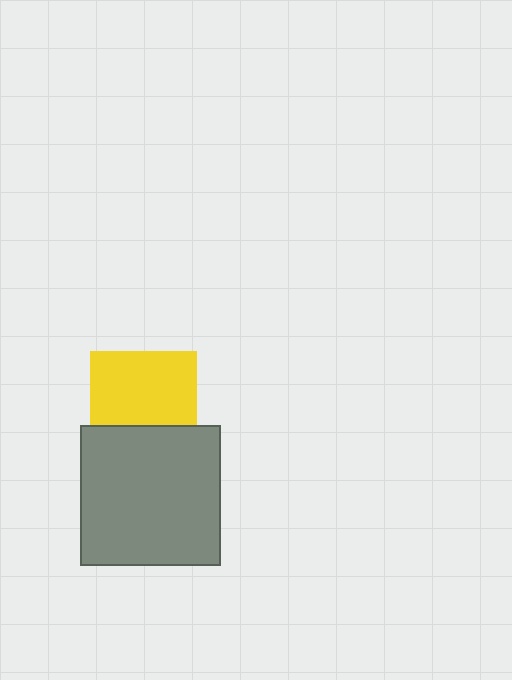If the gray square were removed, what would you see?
You would see the complete yellow square.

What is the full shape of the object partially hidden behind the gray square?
The partially hidden object is a yellow square.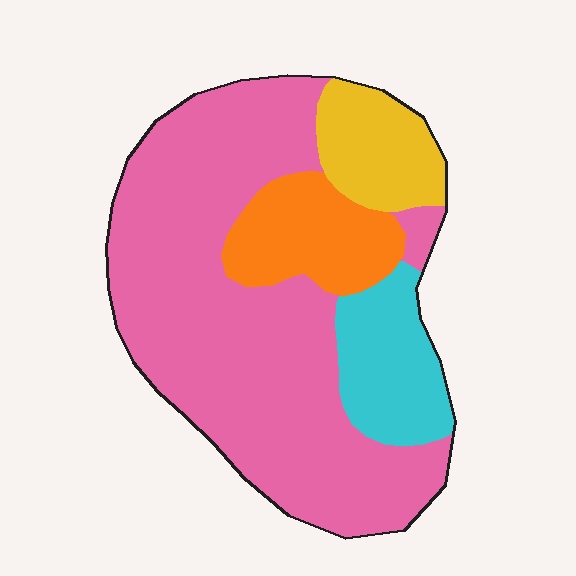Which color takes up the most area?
Pink, at roughly 65%.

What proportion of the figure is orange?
Orange takes up about one eighth (1/8) of the figure.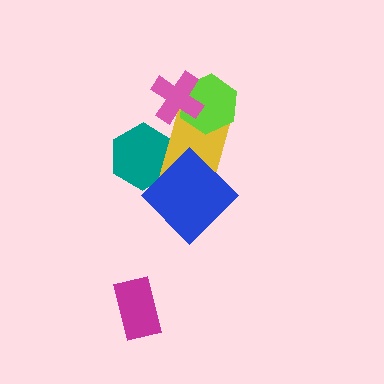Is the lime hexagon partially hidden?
Yes, it is partially covered by another shape.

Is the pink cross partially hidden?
No, no other shape covers it.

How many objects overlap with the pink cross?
2 objects overlap with the pink cross.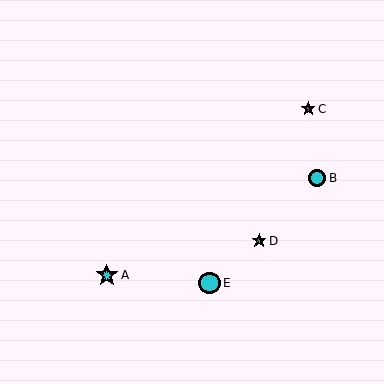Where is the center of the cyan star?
The center of the cyan star is at (107, 275).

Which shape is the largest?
The cyan circle (labeled E) is the largest.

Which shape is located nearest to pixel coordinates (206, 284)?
The cyan circle (labeled E) at (209, 283) is nearest to that location.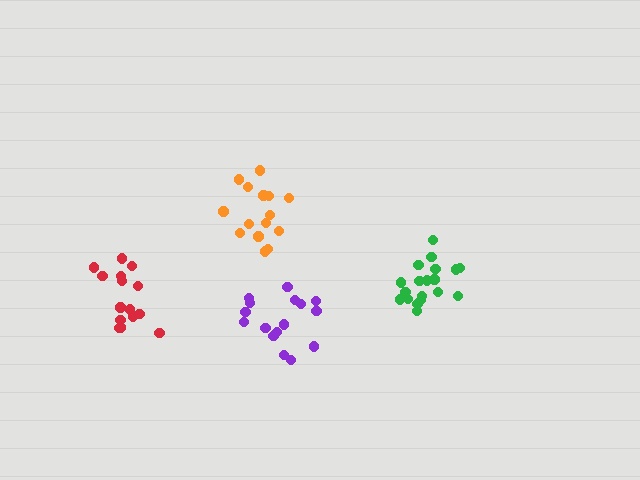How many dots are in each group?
Group 1: 16 dots, Group 2: 15 dots, Group 3: 15 dots, Group 4: 19 dots (65 total).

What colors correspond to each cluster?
The clusters are colored: purple, red, orange, green.